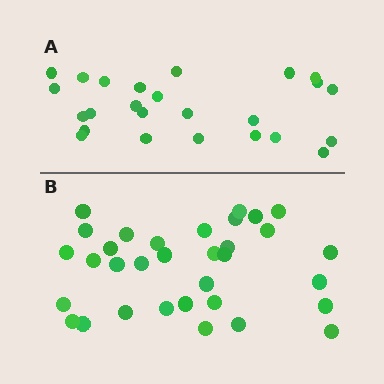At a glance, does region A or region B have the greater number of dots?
Region B (the bottom region) has more dots.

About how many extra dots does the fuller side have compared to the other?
Region B has roughly 8 or so more dots than region A.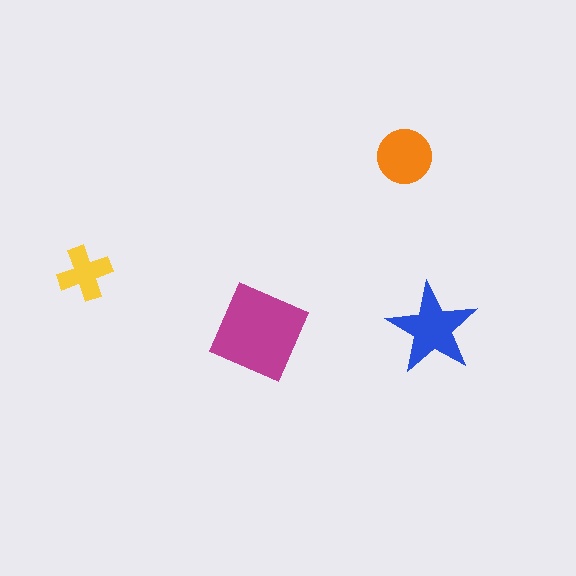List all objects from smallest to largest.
The yellow cross, the orange circle, the blue star, the magenta diamond.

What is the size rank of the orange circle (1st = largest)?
3rd.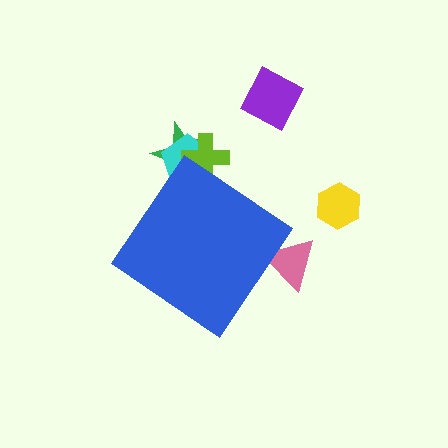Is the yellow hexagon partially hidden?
No, the yellow hexagon is fully visible.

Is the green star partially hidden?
Yes, the green star is partially hidden behind the blue diamond.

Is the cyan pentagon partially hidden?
Yes, the cyan pentagon is partially hidden behind the blue diamond.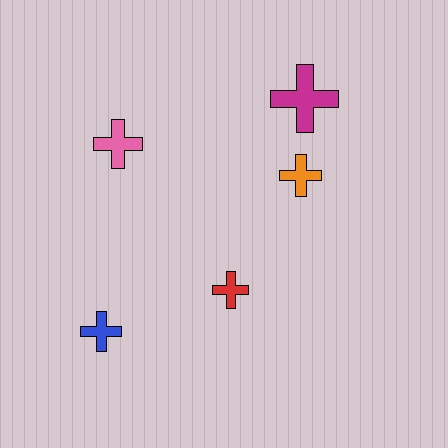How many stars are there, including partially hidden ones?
There are no stars.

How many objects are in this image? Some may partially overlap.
There are 5 objects.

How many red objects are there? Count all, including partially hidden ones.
There is 1 red object.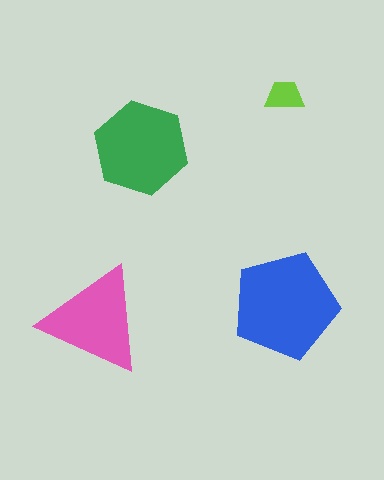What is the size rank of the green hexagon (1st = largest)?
2nd.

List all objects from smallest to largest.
The lime trapezoid, the pink triangle, the green hexagon, the blue pentagon.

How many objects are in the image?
There are 4 objects in the image.